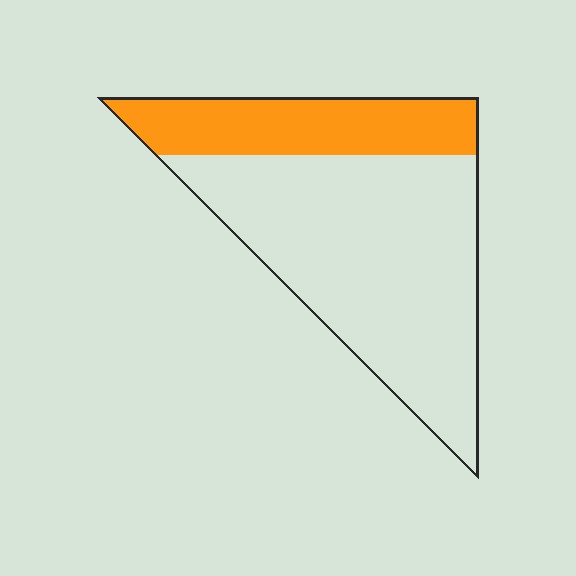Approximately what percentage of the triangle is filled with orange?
Approximately 30%.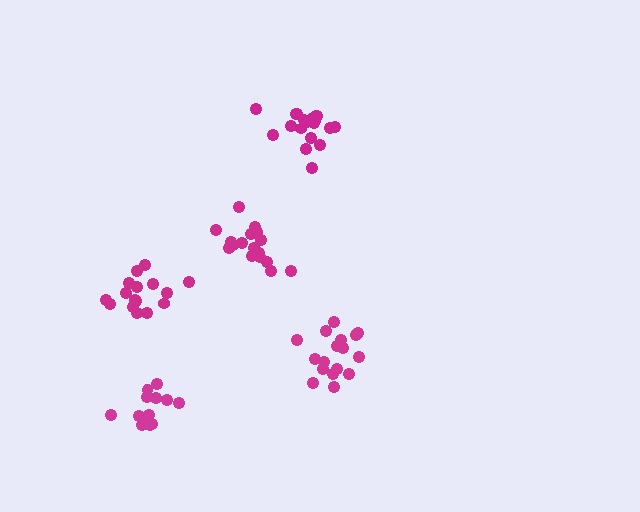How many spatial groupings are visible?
There are 5 spatial groupings.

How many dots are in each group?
Group 1: 19 dots, Group 2: 14 dots, Group 3: 17 dots, Group 4: 16 dots, Group 5: 17 dots (83 total).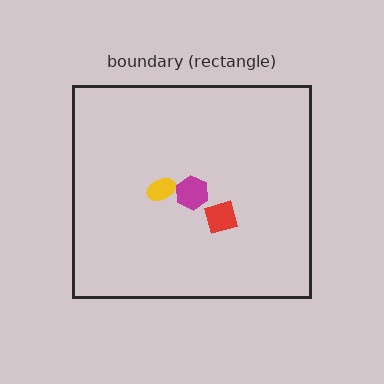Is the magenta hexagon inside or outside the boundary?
Inside.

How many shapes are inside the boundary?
3 inside, 0 outside.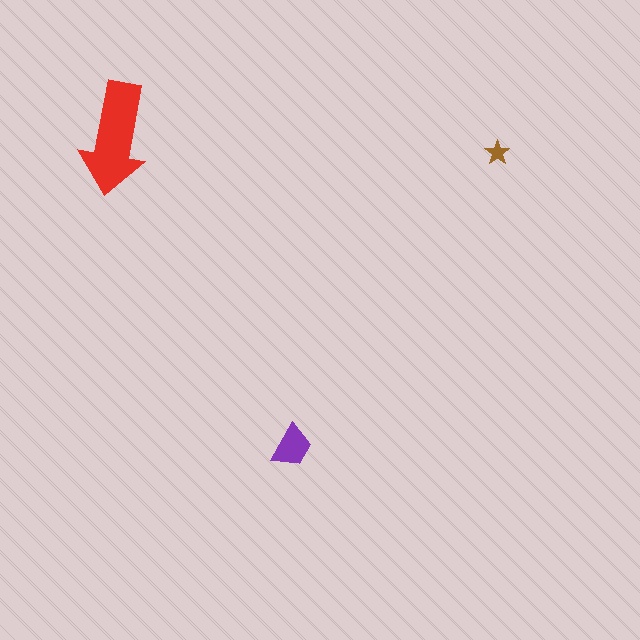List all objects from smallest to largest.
The brown star, the purple trapezoid, the red arrow.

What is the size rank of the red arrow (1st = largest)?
1st.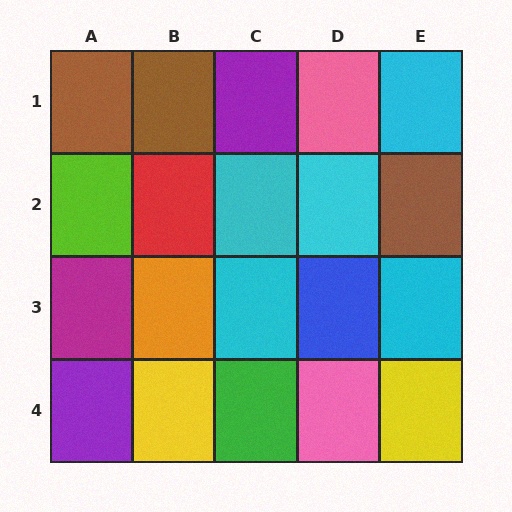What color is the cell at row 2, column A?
Lime.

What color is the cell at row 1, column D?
Pink.